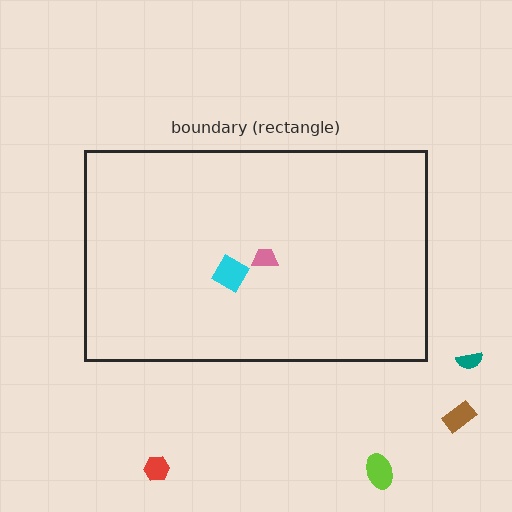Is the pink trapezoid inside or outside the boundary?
Inside.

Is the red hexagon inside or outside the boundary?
Outside.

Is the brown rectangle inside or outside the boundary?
Outside.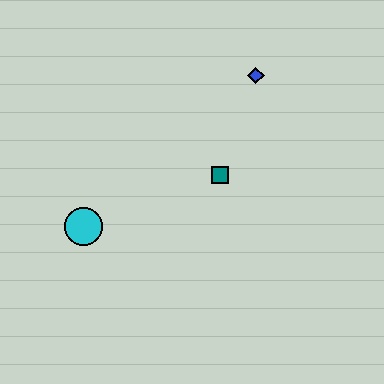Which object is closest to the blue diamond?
The teal square is closest to the blue diamond.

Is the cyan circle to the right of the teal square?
No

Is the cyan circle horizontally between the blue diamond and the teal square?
No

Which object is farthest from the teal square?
The cyan circle is farthest from the teal square.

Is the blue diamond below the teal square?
No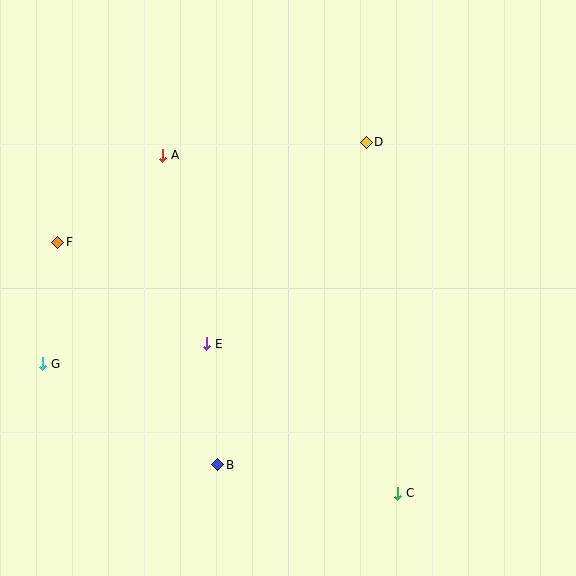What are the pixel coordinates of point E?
Point E is at (207, 344).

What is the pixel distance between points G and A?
The distance between G and A is 241 pixels.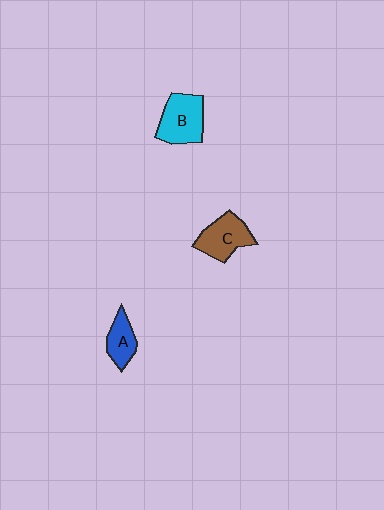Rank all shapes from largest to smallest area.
From largest to smallest: B (cyan), C (brown), A (blue).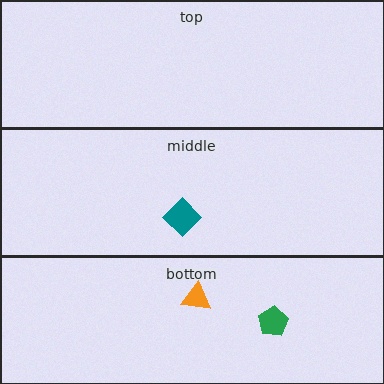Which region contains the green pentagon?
The bottom region.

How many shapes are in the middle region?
1.